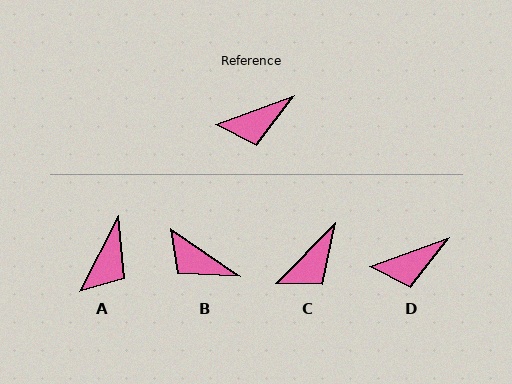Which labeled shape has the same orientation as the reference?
D.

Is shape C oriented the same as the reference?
No, it is off by about 26 degrees.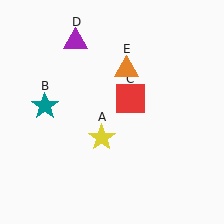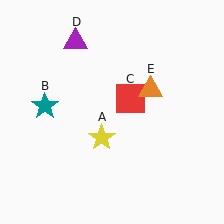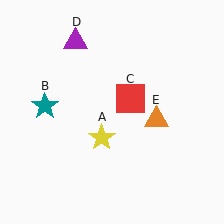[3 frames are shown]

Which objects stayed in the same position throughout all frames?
Yellow star (object A) and teal star (object B) and red square (object C) and purple triangle (object D) remained stationary.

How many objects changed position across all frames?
1 object changed position: orange triangle (object E).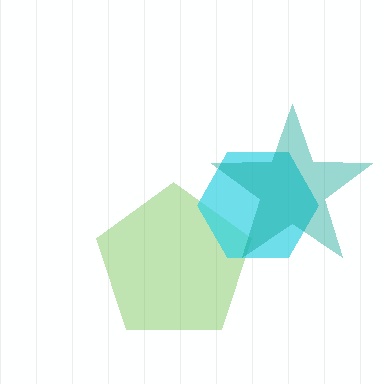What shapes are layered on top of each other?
The layered shapes are: a lime pentagon, a cyan hexagon, a teal star.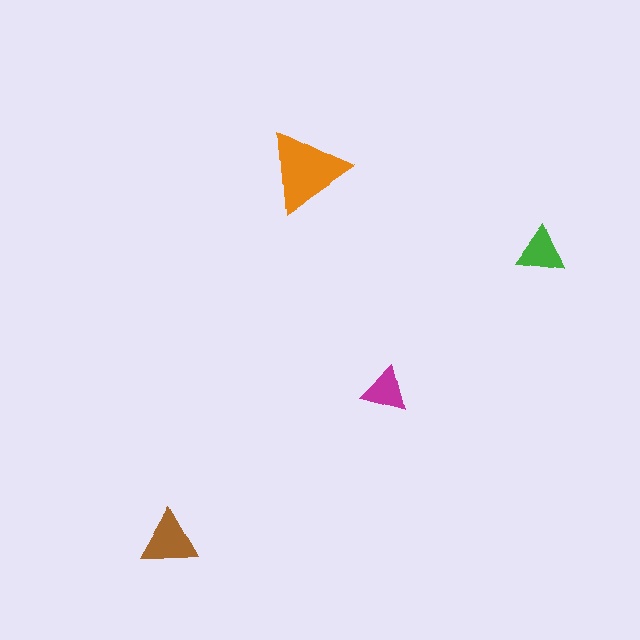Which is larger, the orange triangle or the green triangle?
The orange one.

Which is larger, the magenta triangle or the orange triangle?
The orange one.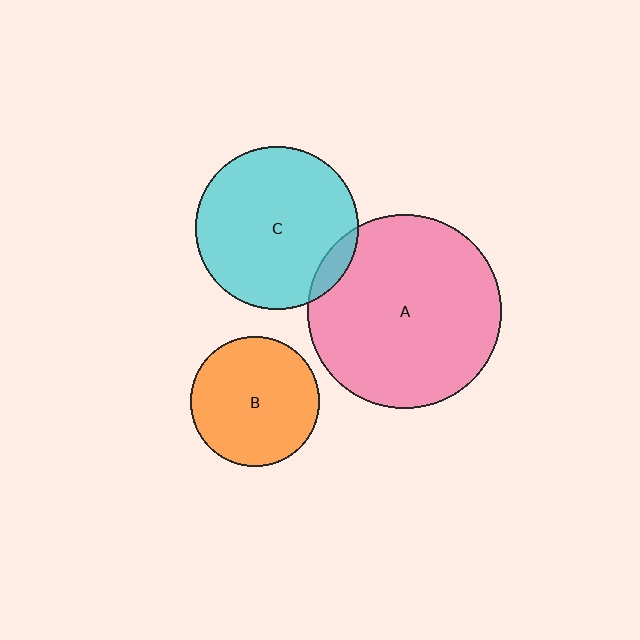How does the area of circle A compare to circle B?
Approximately 2.3 times.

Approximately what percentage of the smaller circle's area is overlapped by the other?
Approximately 10%.